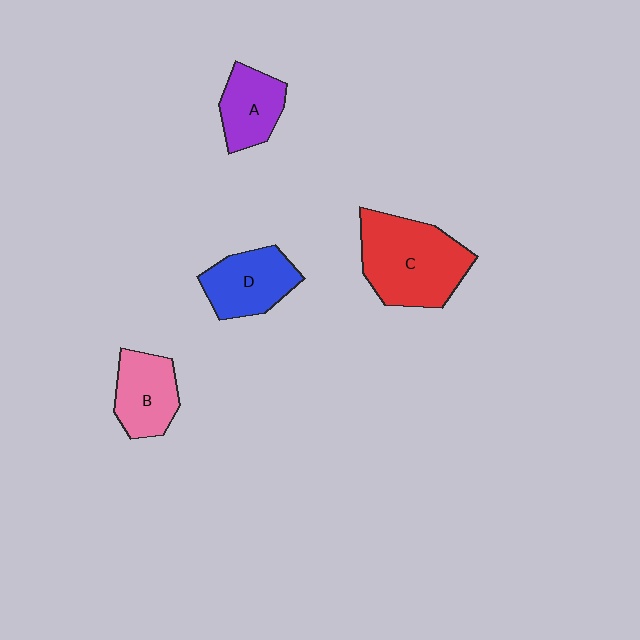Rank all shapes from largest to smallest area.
From largest to smallest: C (red), D (blue), B (pink), A (purple).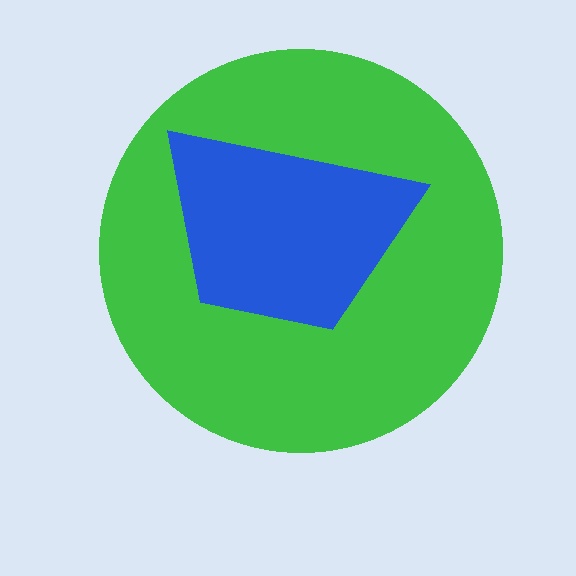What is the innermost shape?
The blue trapezoid.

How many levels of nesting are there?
2.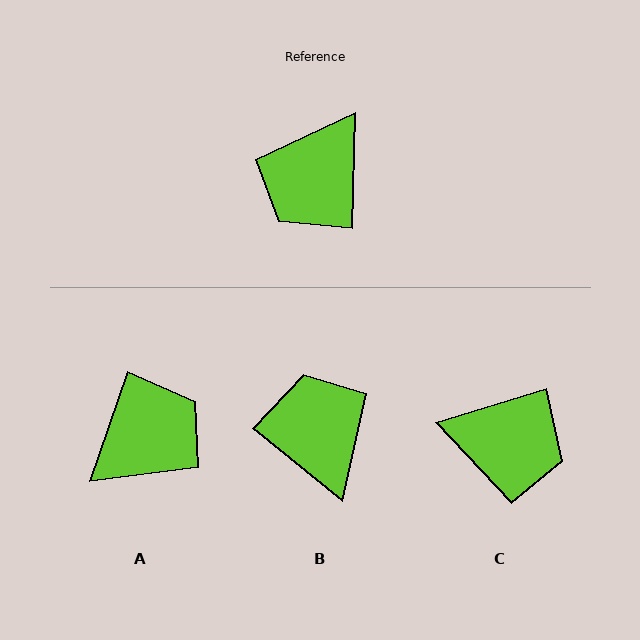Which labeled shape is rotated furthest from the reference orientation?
A, about 162 degrees away.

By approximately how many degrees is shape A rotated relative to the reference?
Approximately 162 degrees counter-clockwise.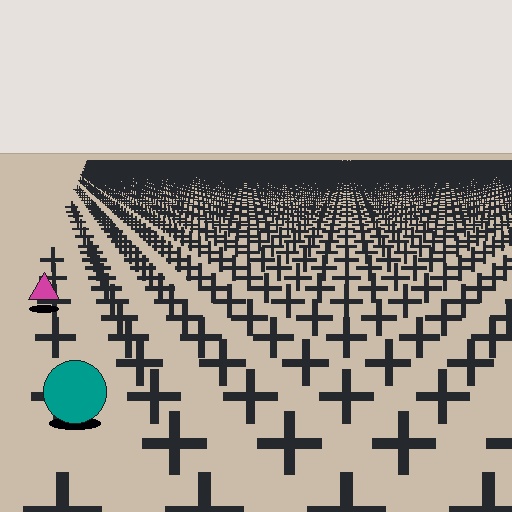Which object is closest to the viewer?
The teal circle is closest. The texture marks near it are larger and more spread out.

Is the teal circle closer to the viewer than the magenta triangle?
Yes. The teal circle is closer — you can tell from the texture gradient: the ground texture is coarser near it.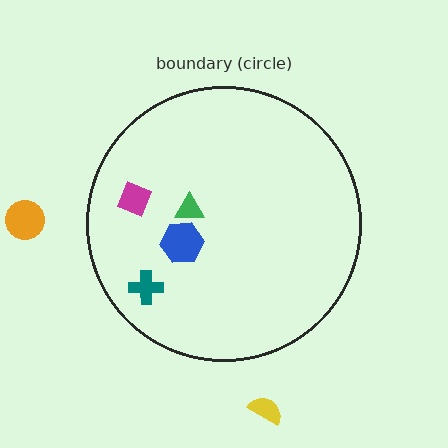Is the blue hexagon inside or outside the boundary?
Inside.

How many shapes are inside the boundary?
4 inside, 2 outside.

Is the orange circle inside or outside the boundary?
Outside.